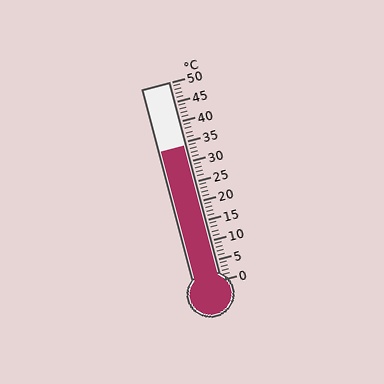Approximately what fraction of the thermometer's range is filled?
The thermometer is filled to approximately 70% of its range.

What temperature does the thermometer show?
The thermometer shows approximately 34°C.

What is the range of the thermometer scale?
The thermometer scale ranges from 0°C to 50°C.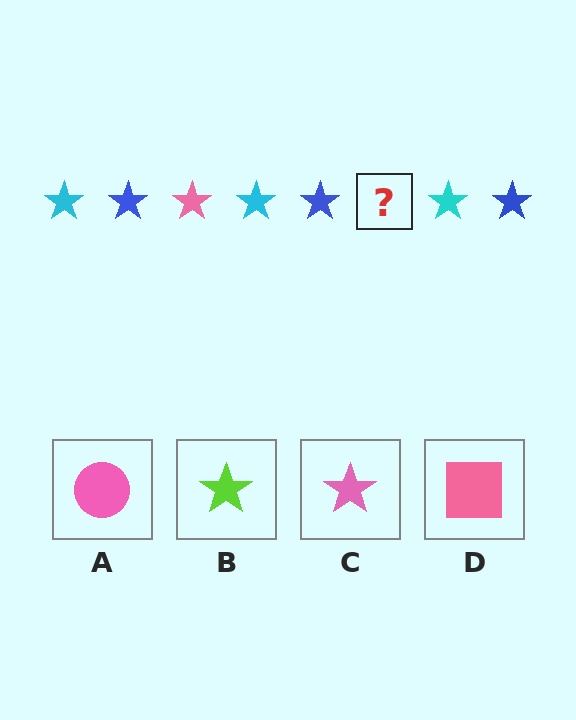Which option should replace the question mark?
Option C.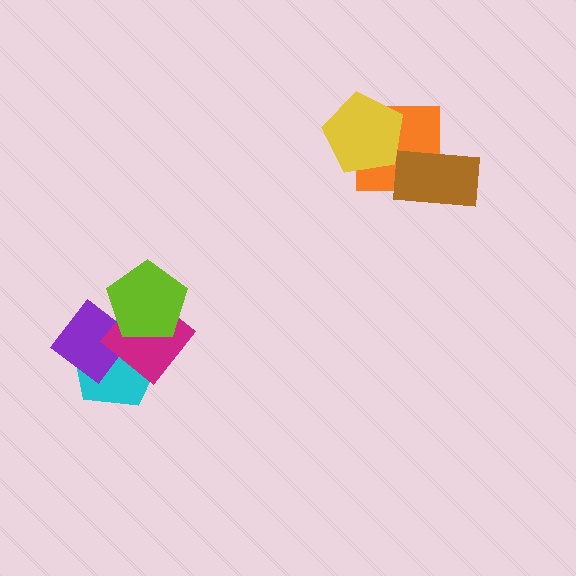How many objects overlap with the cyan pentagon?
3 objects overlap with the cyan pentagon.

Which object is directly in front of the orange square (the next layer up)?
The brown rectangle is directly in front of the orange square.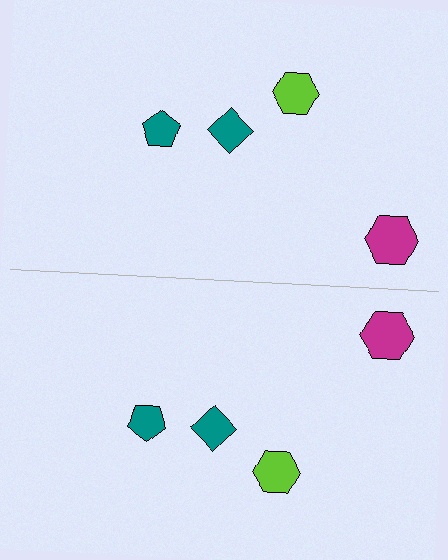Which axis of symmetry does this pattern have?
The pattern has a horizontal axis of symmetry running through the center of the image.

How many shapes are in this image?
There are 8 shapes in this image.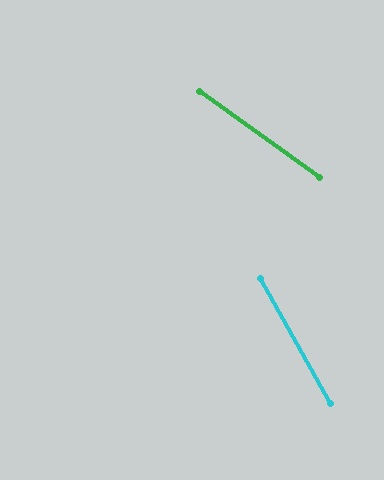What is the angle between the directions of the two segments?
Approximately 25 degrees.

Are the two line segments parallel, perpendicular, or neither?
Neither parallel nor perpendicular — they differ by about 25°.